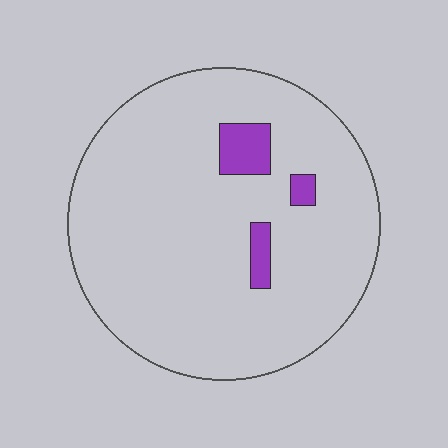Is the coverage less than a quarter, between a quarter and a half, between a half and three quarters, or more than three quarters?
Less than a quarter.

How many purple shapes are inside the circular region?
3.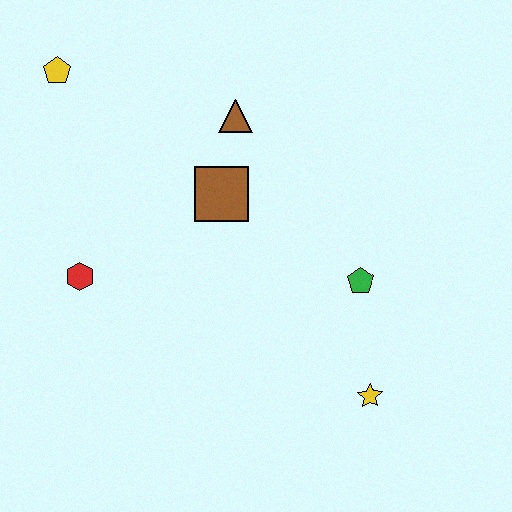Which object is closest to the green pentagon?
The yellow star is closest to the green pentagon.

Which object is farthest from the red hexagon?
The yellow star is farthest from the red hexagon.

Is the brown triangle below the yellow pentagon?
Yes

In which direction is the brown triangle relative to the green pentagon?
The brown triangle is above the green pentagon.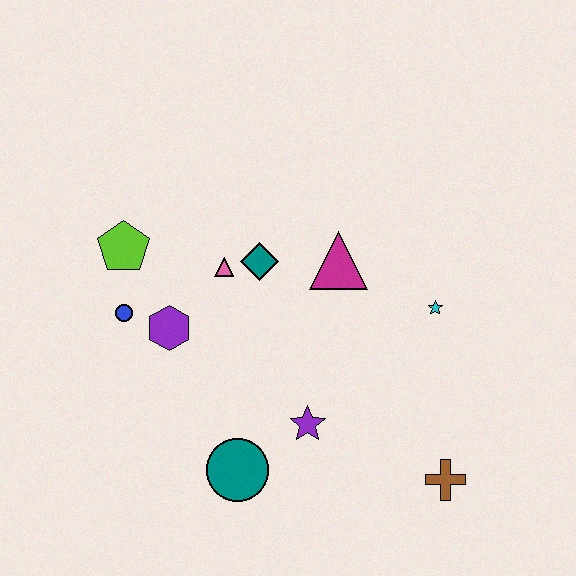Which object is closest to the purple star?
The teal circle is closest to the purple star.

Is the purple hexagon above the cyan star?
No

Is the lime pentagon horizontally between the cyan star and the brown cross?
No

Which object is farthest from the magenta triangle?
The brown cross is farthest from the magenta triangle.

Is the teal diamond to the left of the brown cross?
Yes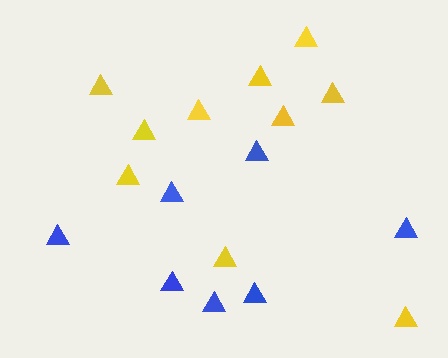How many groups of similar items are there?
There are 2 groups: one group of blue triangles (7) and one group of yellow triangles (10).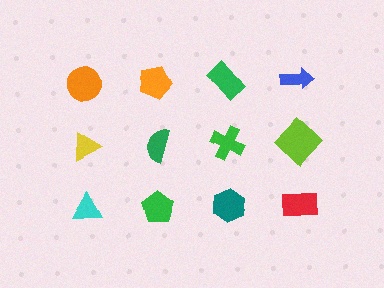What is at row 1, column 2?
An orange pentagon.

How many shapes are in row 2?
4 shapes.